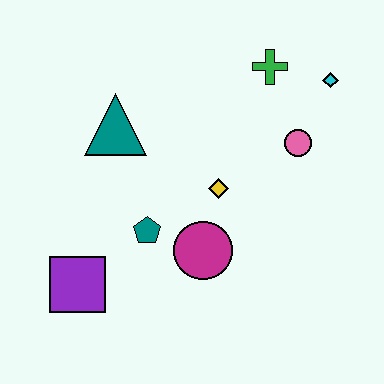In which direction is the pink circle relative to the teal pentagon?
The pink circle is to the right of the teal pentagon.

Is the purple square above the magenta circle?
No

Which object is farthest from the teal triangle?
The cyan diamond is farthest from the teal triangle.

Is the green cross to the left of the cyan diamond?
Yes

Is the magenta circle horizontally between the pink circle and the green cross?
No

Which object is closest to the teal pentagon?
The magenta circle is closest to the teal pentagon.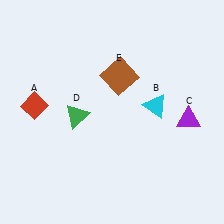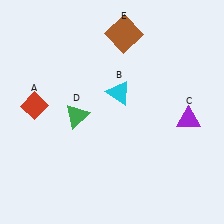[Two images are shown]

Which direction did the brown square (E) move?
The brown square (E) moved up.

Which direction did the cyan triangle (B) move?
The cyan triangle (B) moved left.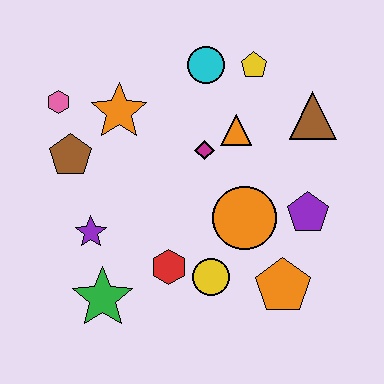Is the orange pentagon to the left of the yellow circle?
No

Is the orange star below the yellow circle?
No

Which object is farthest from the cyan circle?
The green star is farthest from the cyan circle.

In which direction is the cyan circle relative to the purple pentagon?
The cyan circle is above the purple pentagon.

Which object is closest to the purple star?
The green star is closest to the purple star.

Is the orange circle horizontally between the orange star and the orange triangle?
No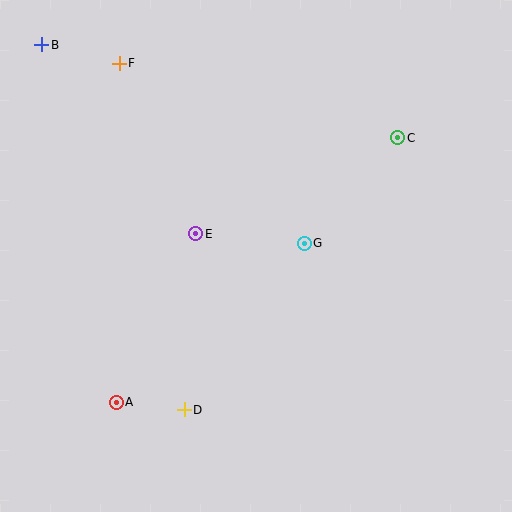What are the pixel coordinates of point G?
Point G is at (304, 243).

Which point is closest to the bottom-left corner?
Point A is closest to the bottom-left corner.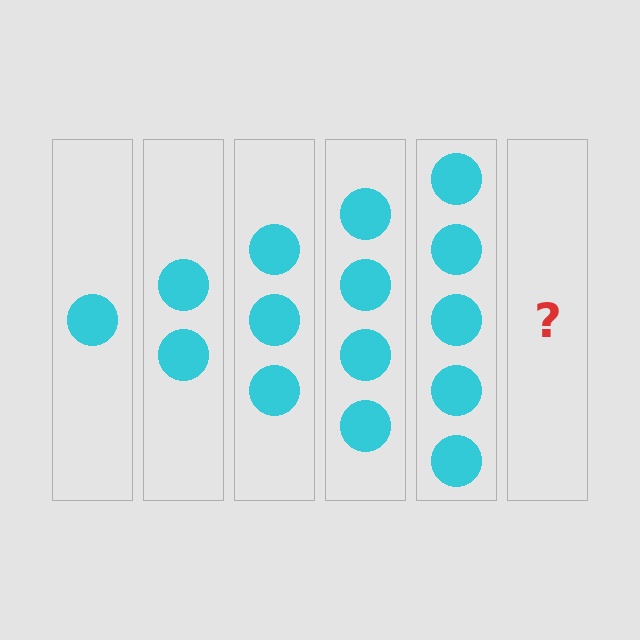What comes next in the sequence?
The next element should be 6 circles.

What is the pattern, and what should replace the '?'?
The pattern is that each step adds one more circle. The '?' should be 6 circles.